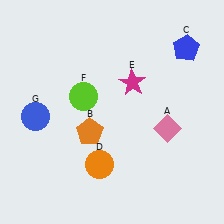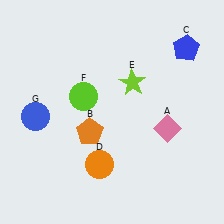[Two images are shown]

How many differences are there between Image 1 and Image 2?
There is 1 difference between the two images.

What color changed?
The star (E) changed from magenta in Image 1 to lime in Image 2.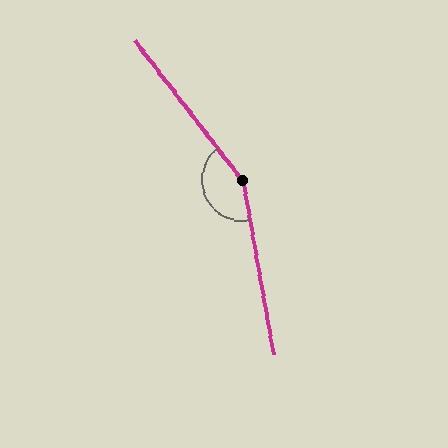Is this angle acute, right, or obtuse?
It is obtuse.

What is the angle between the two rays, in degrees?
Approximately 152 degrees.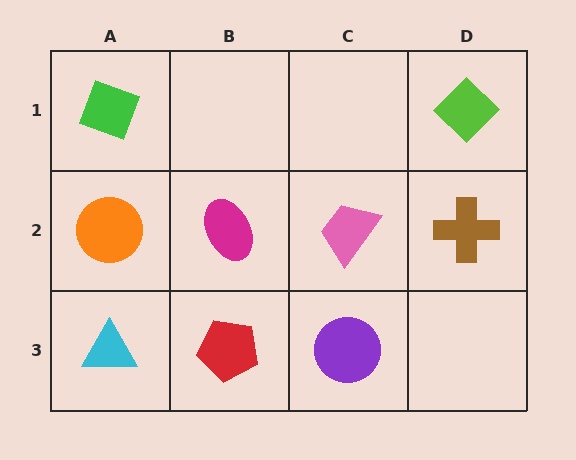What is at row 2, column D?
A brown cross.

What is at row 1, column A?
A green diamond.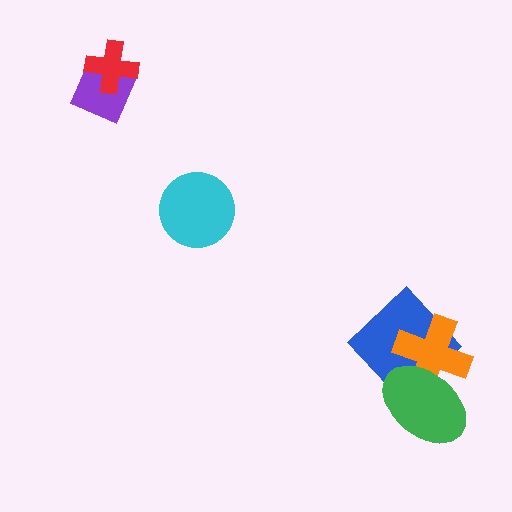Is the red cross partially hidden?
No, no other shape covers it.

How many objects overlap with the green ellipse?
2 objects overlap with the green ellipse.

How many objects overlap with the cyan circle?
0 objects overlap with the cyan circle.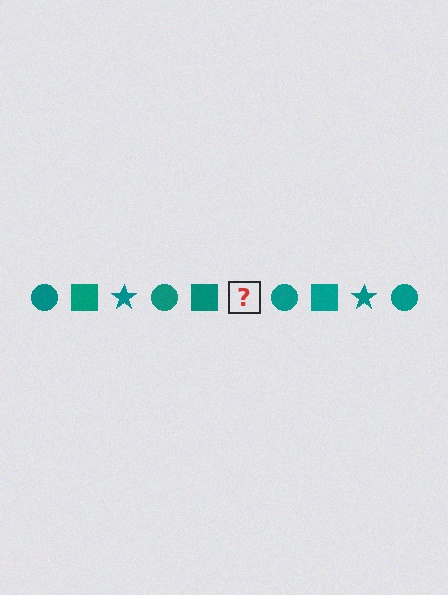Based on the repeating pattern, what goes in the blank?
The blank should be a teal star.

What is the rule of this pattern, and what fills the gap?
The rule is that the pattern cycles through circle, square, star shapes in teal. The gap should be filled with a teal star.